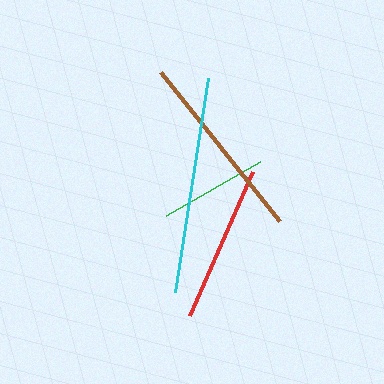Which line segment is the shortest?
The green line is the shortest at approximately 108 pixels.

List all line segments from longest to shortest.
From longest to shortest: cyan, brown, red, green.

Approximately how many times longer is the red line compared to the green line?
The red line is approximately 1.5 times the length of the green line.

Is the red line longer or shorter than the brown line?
The brown line is longer than the red line.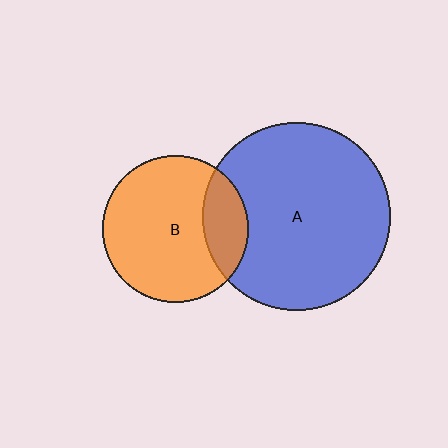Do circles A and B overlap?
Yes.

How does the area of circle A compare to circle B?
Approximately 1.7 times.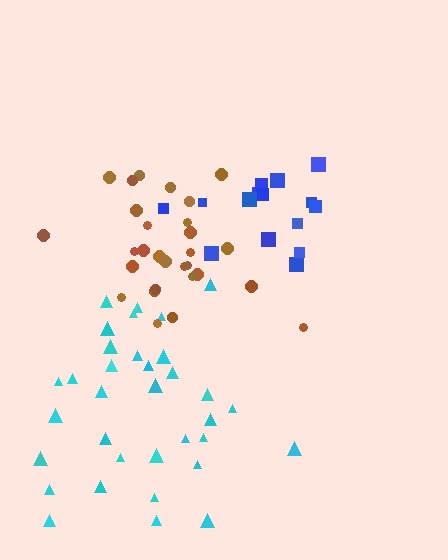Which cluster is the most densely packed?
Brown.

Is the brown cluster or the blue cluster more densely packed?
Brown.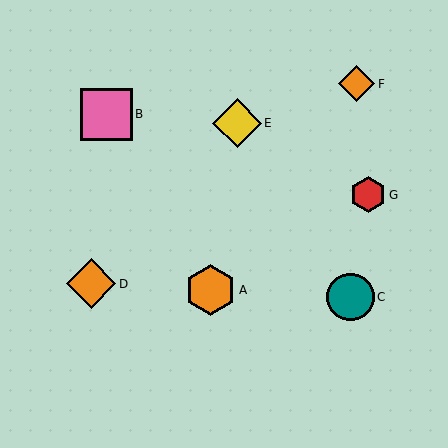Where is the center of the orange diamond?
The center of the orange diamond is at (91, 284).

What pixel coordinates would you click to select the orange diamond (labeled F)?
Click at (357, 84) to select the orange diamond F.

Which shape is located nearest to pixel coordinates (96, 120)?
The pink square (labeled B) at (106, 114) is nearest to that location.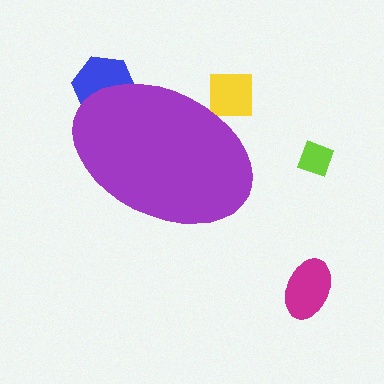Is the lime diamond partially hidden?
No, the lime diamond is fully visible.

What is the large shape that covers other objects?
A purple ellipse.